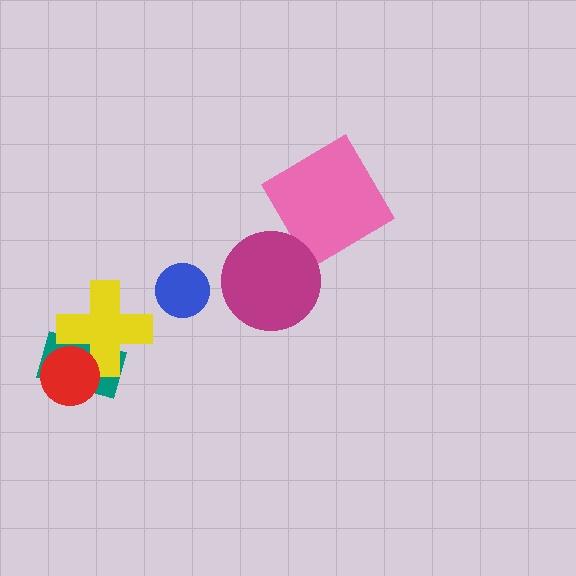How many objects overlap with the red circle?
2 objects overlap with the red circle.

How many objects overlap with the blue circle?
0 objects overlap with the blue circle.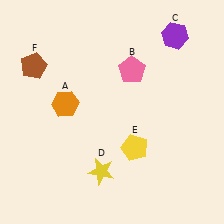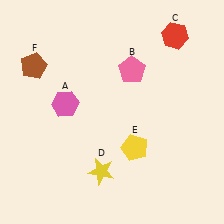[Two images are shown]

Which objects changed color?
A changed from orange to pink. C changed from purple to red.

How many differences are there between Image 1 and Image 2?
There are 2 differences between the two images.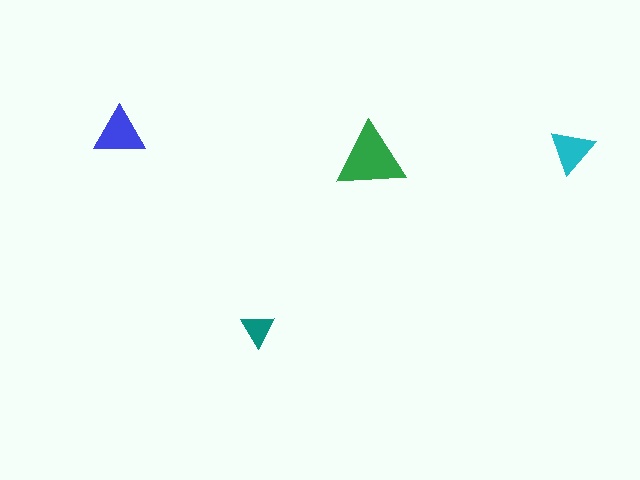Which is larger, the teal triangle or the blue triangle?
The blue one.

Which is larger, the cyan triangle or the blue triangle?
The blue one.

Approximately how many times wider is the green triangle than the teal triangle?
About 2 times wider.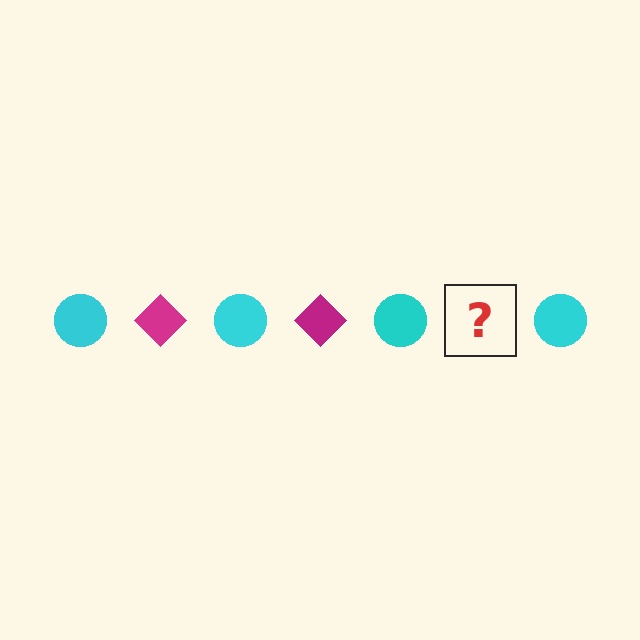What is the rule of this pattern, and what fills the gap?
The rule is that the pattern alternates between cyan circle and magenta diamond. The gap should be filled with a magenta diamond.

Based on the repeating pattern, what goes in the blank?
The blank should be a magenta diamond.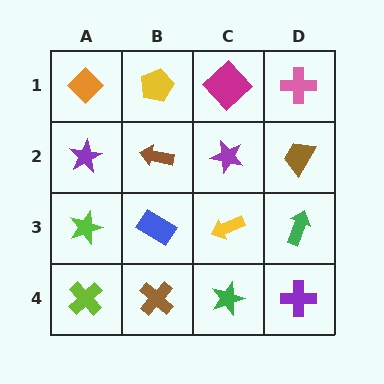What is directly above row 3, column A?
A purple star.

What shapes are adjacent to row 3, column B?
A brown arrow (row 2, column B), a brown cross (row 4, column B), a lime star (row 3, column A), a yellow arrow (row 3, column C).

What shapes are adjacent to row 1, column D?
A brown trapezoid (row 2, column D), a magenta diamond (row 1, column C).